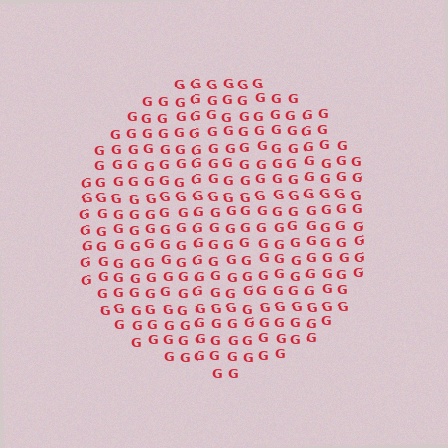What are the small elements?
The small elements are letter G's.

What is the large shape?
The large shape is a circle.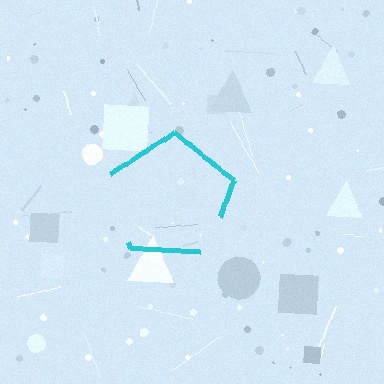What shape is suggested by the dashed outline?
The dashed outline suggests a pentagon.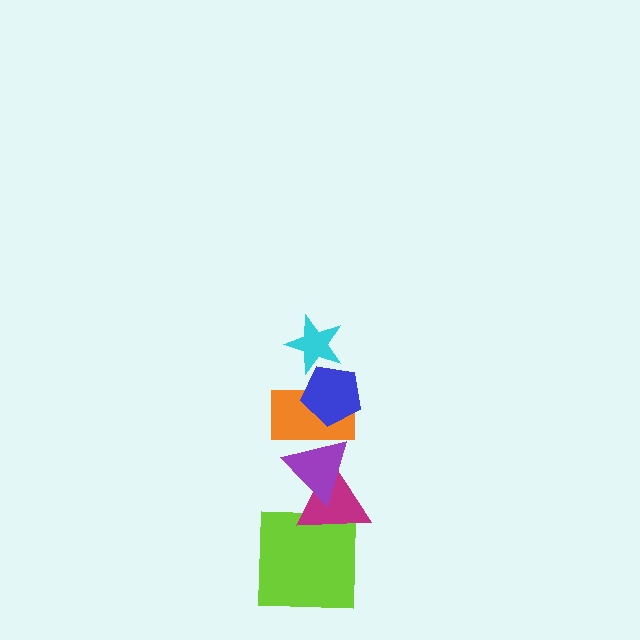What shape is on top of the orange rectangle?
The blue pentagon is on top of the orange rectangle.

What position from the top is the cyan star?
The cyan star is 1st from the top.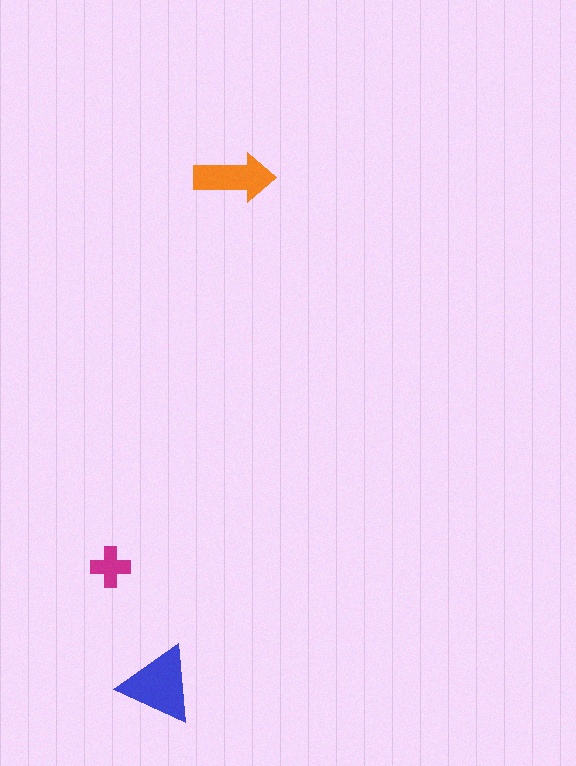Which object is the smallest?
The magenta cross.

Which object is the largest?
The blue triangle.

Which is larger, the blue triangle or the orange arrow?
The blue triangle.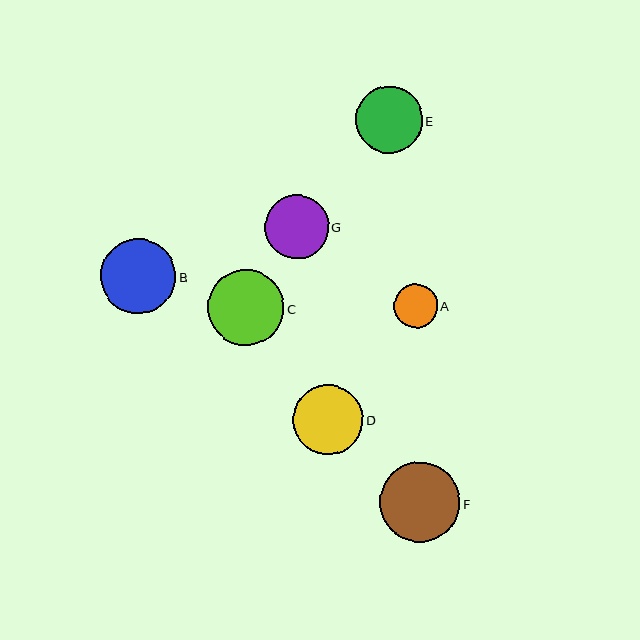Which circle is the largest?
Circle F is the largest with a size of approximately 80 pixels.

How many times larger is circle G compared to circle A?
Circle G is approximately 1.5 times the size of circle A.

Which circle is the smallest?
Circle A is the smallest with a size of approximately 44 pixels.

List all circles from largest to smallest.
From largest to smallest: F, C, B, D, E, G, A.